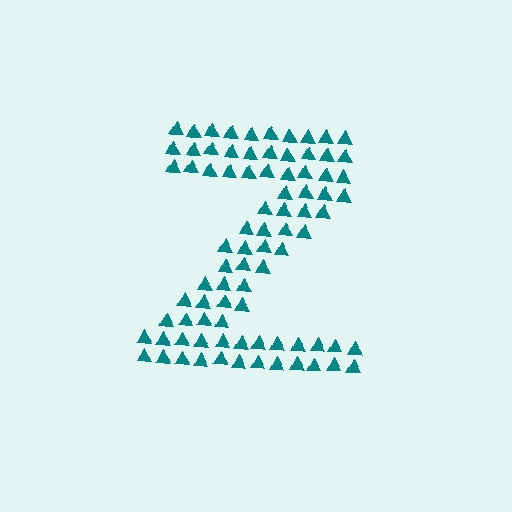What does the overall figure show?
The overall figure shows the letter Z.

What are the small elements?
The small elements are triangles.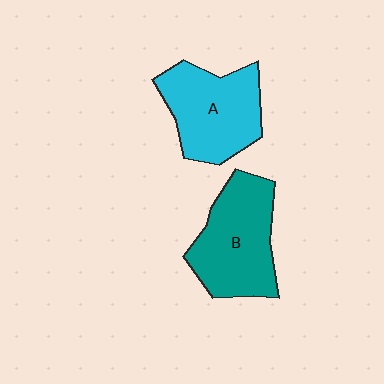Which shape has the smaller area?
Shape A (cyan).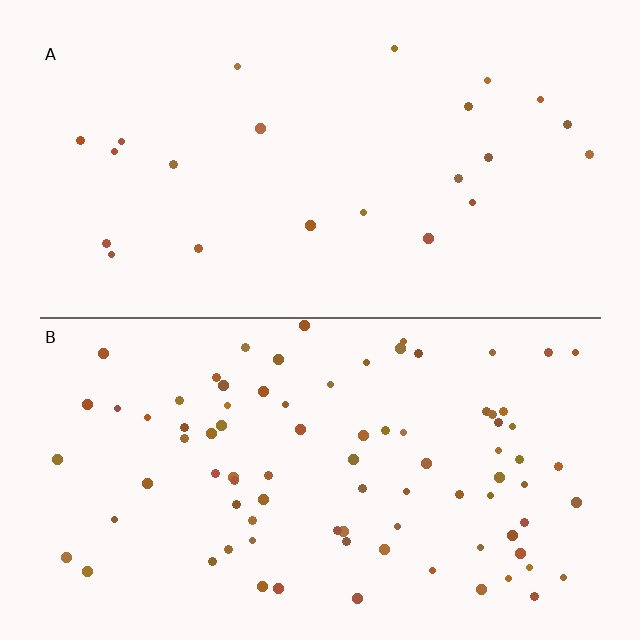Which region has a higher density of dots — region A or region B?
B (the bottom).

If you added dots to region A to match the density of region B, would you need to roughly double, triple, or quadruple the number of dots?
Approximately quadruple.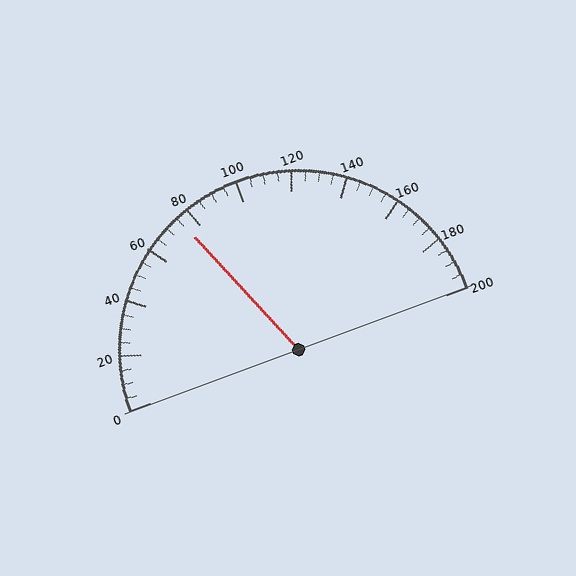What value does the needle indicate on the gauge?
The needle indicates approximately 75.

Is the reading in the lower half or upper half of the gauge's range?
The reading is in the lower half of the range (0 to 200).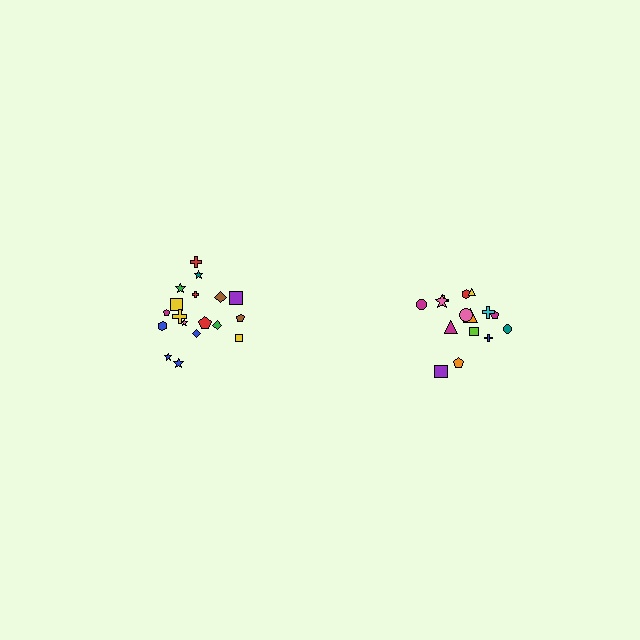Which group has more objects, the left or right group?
The left group.